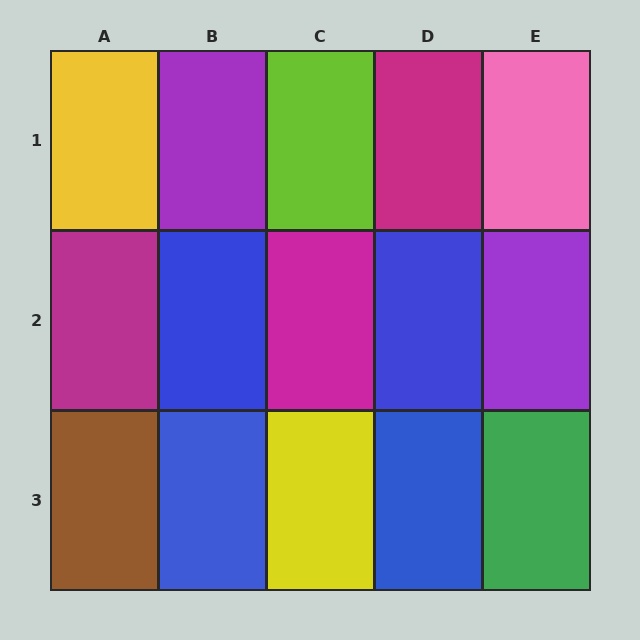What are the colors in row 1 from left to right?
Yellow, purple, lime, magenta, pink.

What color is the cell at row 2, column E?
Purple.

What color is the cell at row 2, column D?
Blue.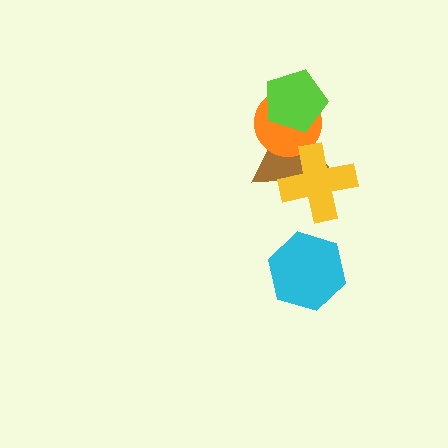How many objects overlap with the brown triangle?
3 objects overlap with the brown triangle.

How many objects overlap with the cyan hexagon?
0 objects overlap with the cyan hexagon.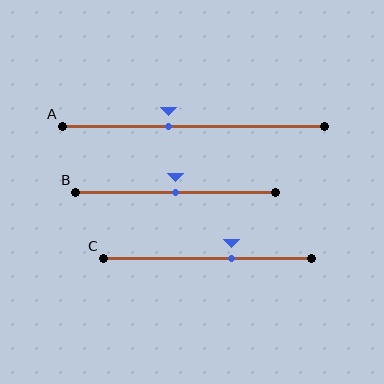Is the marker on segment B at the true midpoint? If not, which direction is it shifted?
Yes, the marker on segment B is at the true midpoint.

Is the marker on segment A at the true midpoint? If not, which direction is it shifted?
No, the marker on segment A is shifted to the left by about 9% of the segment length.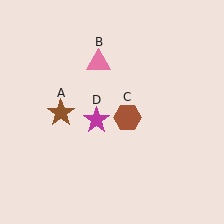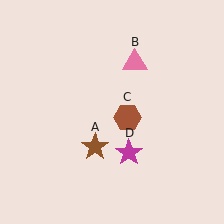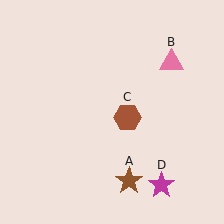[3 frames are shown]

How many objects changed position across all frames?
3 objects changed position: brown star (object A), pink triangle (object B), magenta star (object D).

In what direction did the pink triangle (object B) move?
The pink triangle (object B) moved right.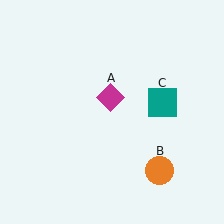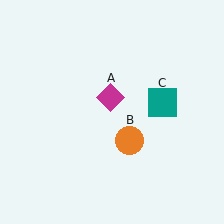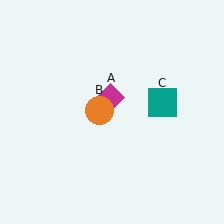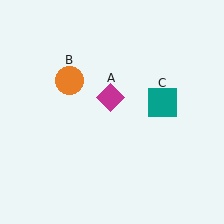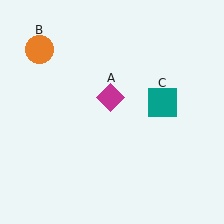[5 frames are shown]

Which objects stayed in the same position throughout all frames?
Magenta diamond (object A) and teal square (object C) remained stationary.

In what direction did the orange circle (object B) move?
The orange circle (object B) moved up and to the left.